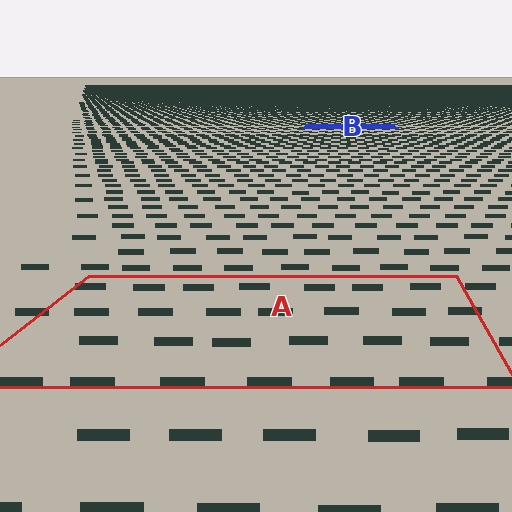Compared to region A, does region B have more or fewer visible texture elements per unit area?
Region B has more texture elements per unit area — they are packed more densely because it is farther away.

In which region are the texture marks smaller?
The texture marks are smaller in region B, because it is farther away.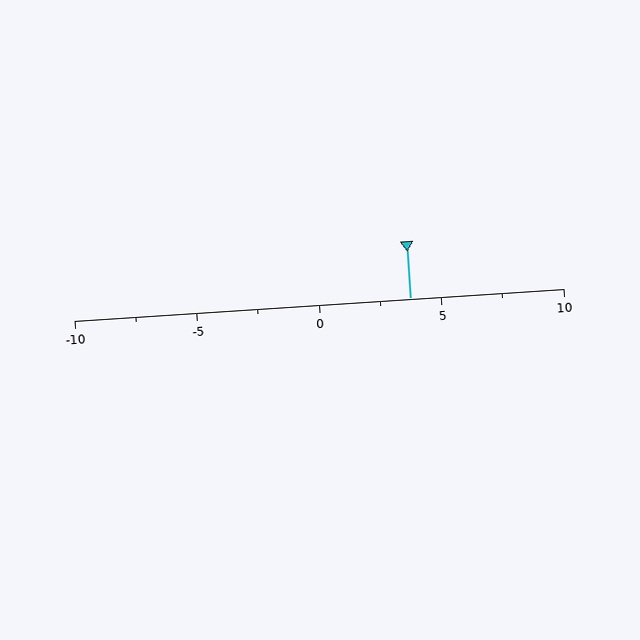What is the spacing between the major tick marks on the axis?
The major ticks are spaced 5 apart.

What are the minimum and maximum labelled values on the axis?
The axis runs from -10 to 10.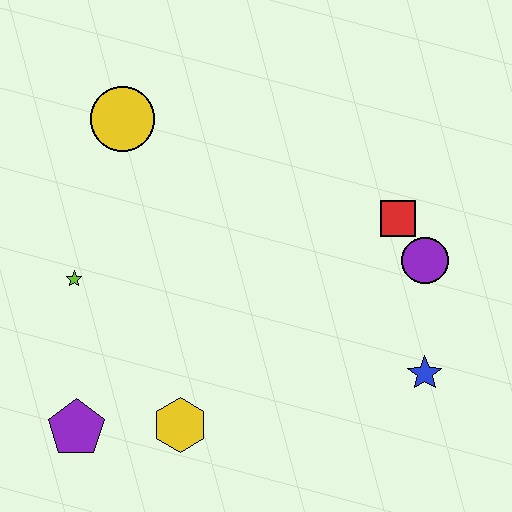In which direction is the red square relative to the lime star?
The red square is to the right of the lime star.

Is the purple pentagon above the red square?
No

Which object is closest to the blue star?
The purple circle is closest to the blue star.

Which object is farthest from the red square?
The purple pentagon is farthest from the red square.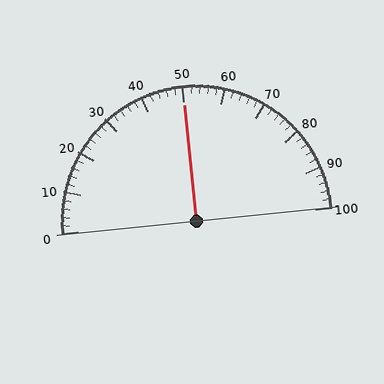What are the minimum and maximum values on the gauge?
The gauge ranges from 0 to 100.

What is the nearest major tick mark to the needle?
The nearest major tick mark is 50.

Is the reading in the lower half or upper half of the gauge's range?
The reading is in the upper half of the range (0 to 100).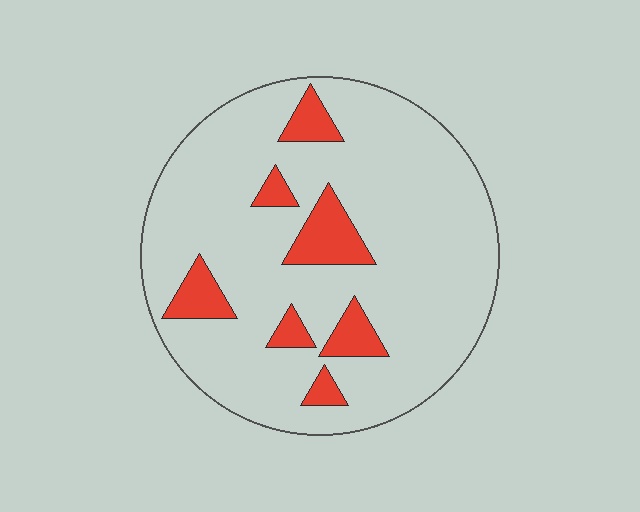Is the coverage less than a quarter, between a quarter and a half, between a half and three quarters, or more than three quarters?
Less than a quarter.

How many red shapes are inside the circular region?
7.